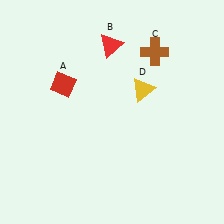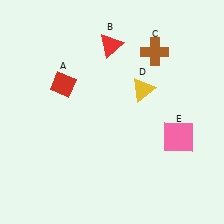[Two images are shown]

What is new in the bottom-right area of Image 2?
A pink square (E) was added in the bottom-right area of Image 2.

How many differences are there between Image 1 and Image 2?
There is 1 difference between the two images.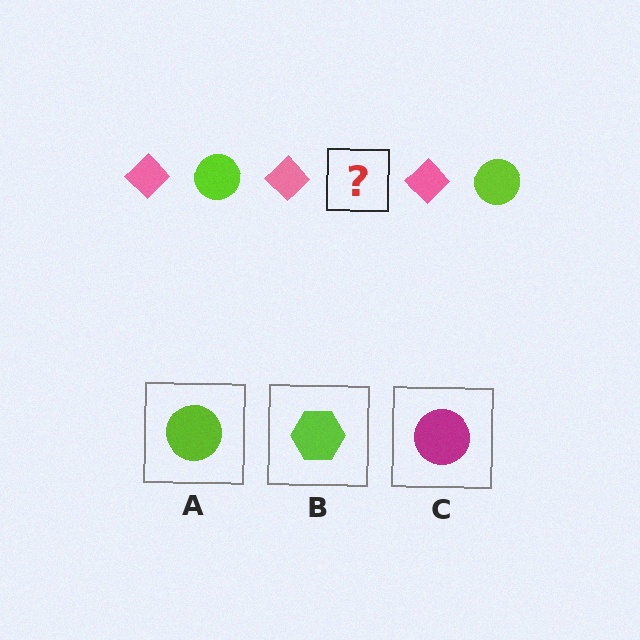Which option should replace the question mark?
Option A.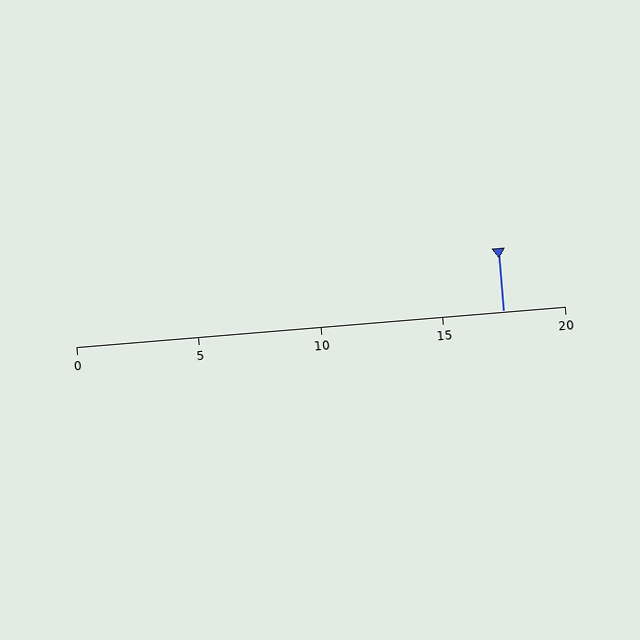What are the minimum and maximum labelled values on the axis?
The axis runs from 0 to 20.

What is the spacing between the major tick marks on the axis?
The major ticks are spaced 5 apart.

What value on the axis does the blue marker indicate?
The marker indicates approximately 17.5.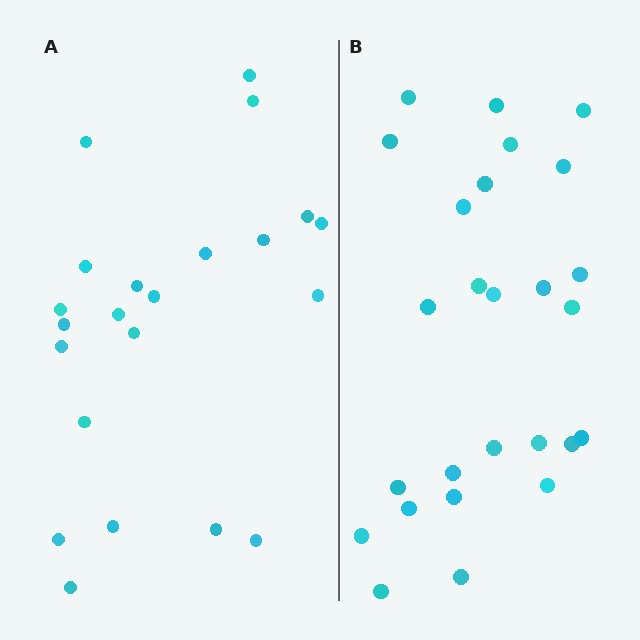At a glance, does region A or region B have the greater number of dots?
Region B (the right region) has more dots.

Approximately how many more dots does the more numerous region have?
Region B has about 4 more dots than region A.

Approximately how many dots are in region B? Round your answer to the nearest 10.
About 30 dots. (The exact count is 26, which rounds to 30.)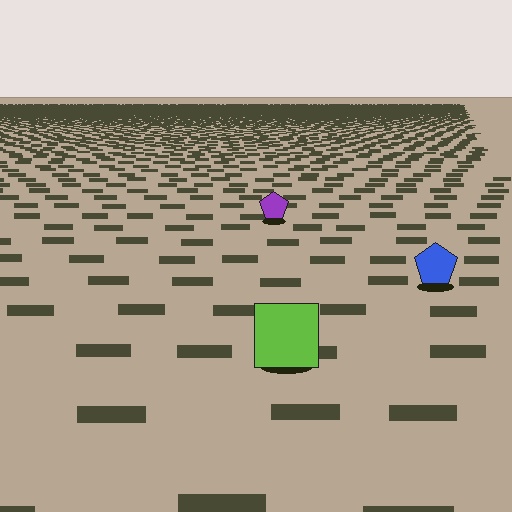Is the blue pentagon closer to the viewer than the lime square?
No. The lime square is closer — you can tell from the texture gradient: the ground texture is coarser near it.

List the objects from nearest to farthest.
From nearest to farthest: the lime square, the blue pentagon, the purple pentagon.